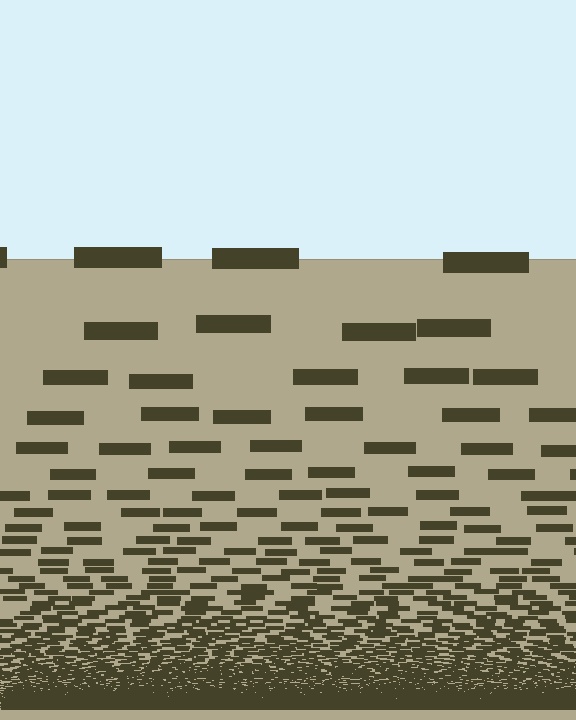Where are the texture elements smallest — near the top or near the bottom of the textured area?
Near the bottom.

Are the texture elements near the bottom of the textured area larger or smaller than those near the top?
Smaller. The gradient is inverted — elements near the bottom are smaller and denser.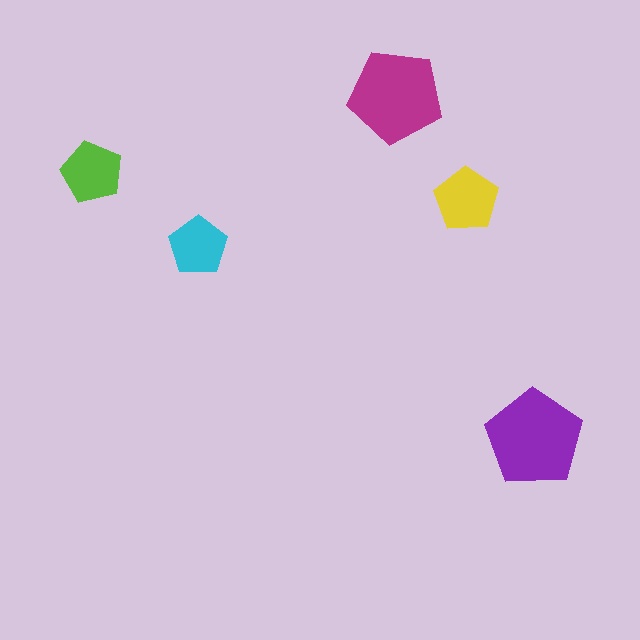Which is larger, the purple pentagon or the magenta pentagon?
The purple one.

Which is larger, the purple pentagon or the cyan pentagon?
The purple one.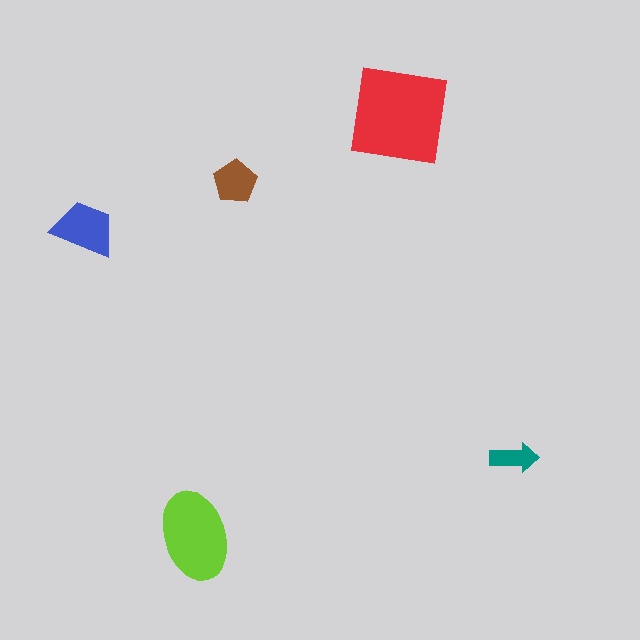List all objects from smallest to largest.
The teal arrow, the brown pentagon, the blue trapezoid, the lime ellipse, the red square.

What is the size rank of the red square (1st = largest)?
1st.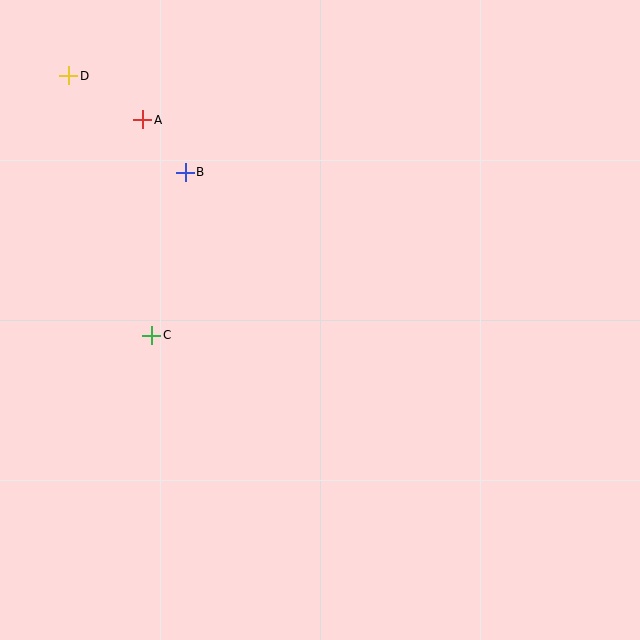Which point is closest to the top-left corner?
Point D is closest to the top-left corner.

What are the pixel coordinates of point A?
Point A is at (143, 120).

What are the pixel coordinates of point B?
Point B is at (185, 172).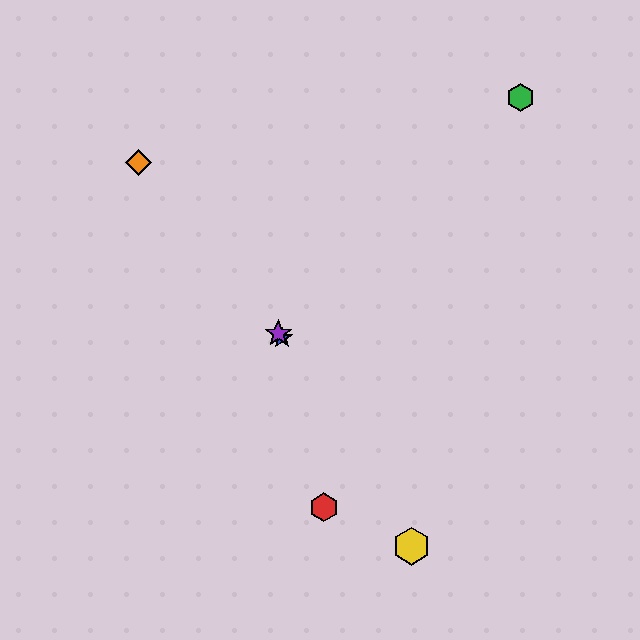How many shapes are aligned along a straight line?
3 shapes (the blue star, the purple star, the orange diamond) are aligned along a straight line.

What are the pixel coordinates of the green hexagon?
The green hexagon is at (520, 98).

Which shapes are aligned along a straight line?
The blue star, the purple star, the orange diamond are aligned along a straight line.